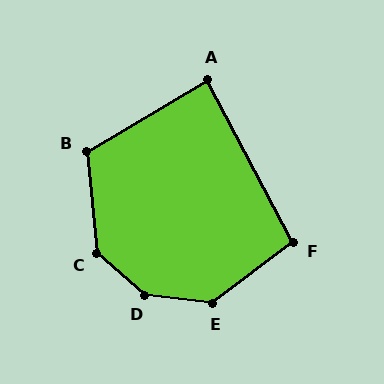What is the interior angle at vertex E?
Approximately 136 degrees (obtuse).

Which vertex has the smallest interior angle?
A, at approximately 87 degrees.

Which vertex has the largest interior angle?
D, at approximately 146 degrees.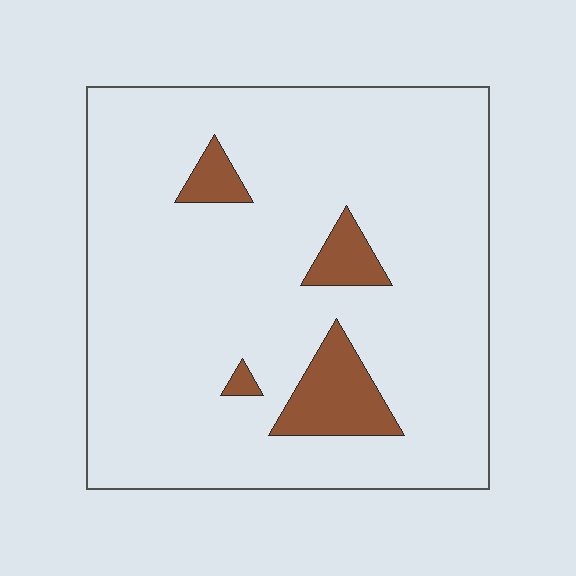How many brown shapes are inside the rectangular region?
4.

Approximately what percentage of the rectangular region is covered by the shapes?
Approximately 10%.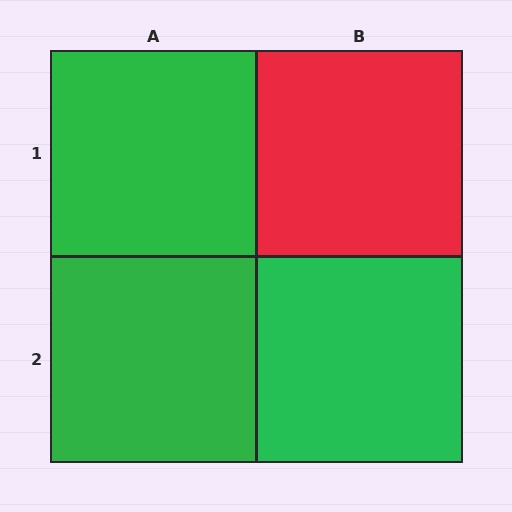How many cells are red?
1 cell is red.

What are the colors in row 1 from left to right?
Green, red.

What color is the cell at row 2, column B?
Green.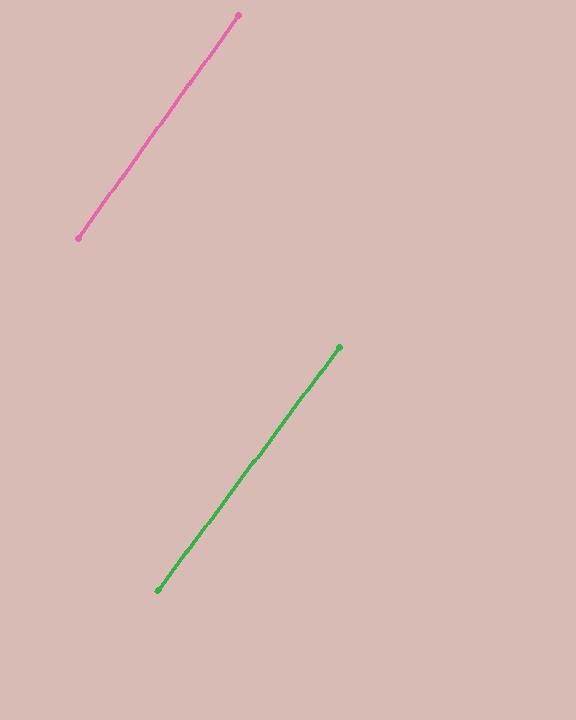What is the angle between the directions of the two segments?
Approximately 1 degree.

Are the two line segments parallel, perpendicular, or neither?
Parallel — their directions differ by only 0.9°.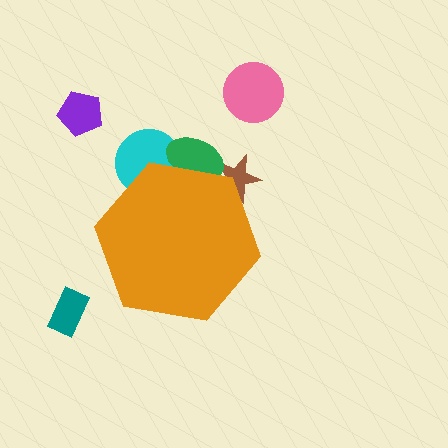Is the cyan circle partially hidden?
Yes, the cyan circle is partially hidden behind the orange hexagon.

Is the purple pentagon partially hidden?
No, the purple pentagon is fully visible.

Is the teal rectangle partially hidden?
No, the teal rectangle is fully visible.